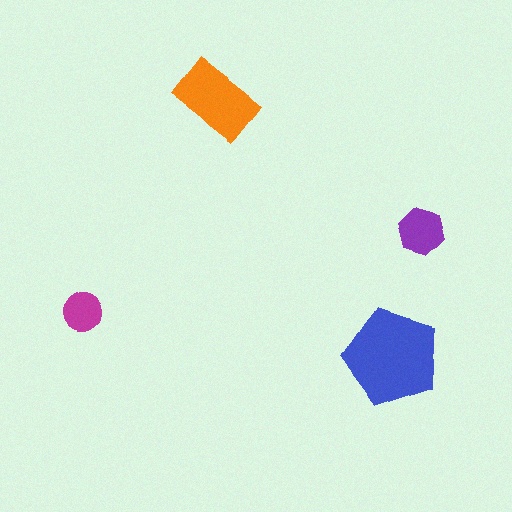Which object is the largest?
The blue pentagon.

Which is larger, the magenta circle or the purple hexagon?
The purple hexagon.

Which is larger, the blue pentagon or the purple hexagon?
The blue pentagon.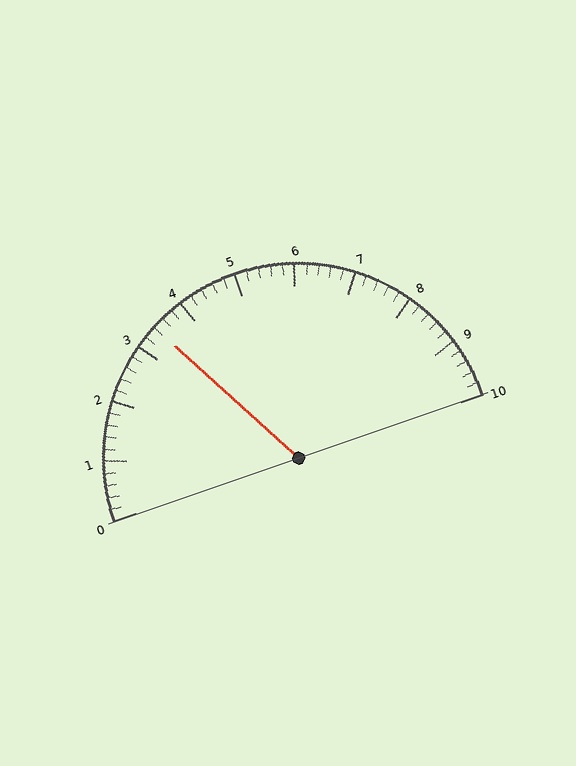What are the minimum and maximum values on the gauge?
The gauge ranges from 0 to 10.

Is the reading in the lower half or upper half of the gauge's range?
The reading is in the lower half of the range (0 to 10).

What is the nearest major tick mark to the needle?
The nearest major tick mark is 3.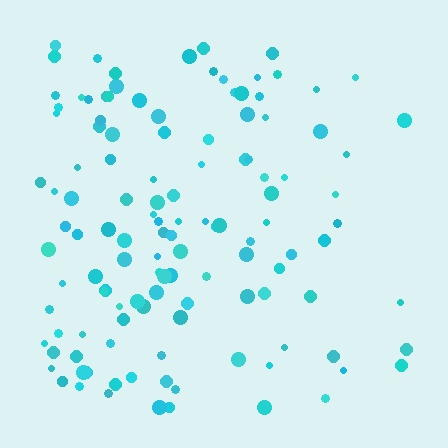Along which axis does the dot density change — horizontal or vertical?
Horizontal.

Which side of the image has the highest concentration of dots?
The left.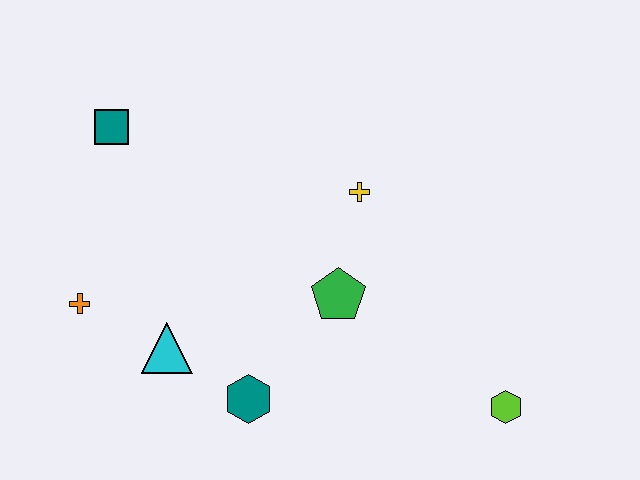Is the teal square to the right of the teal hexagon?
No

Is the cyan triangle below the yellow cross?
Yes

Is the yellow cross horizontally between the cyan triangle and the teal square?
No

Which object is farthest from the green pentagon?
The teal square is farthest from the green pentagon.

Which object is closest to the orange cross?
The cyan triangle is closest to the orange cross.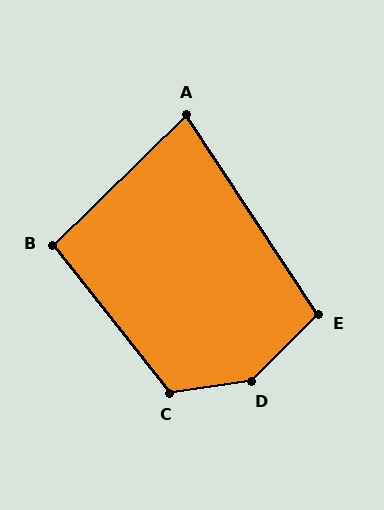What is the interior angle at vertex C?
Approximately 120 degrees (obtuse).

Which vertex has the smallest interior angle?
A, at approximately 79 degrees.